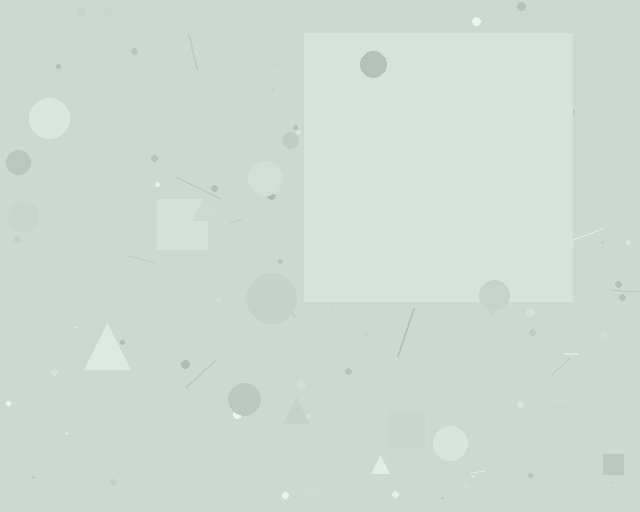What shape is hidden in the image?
A square is hidden in the image.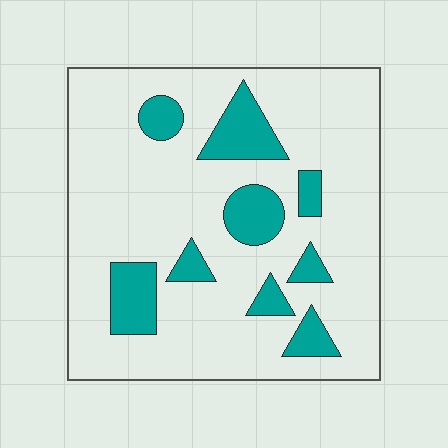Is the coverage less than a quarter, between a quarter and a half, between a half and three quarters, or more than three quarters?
Less than a quarter.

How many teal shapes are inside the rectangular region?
9.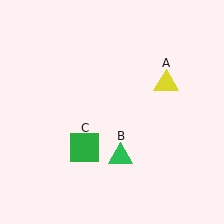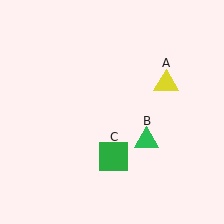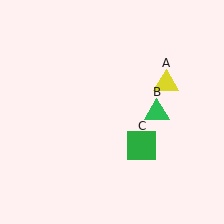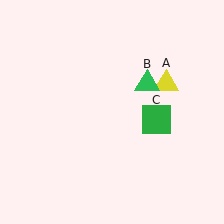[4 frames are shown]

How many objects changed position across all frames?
2 objects changed position: green triangle (object B), green square (object C).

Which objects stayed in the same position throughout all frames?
Yellow triangle (object A) remained stationary.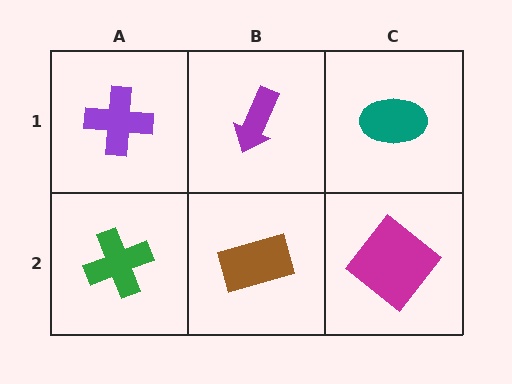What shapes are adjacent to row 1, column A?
A green cross (row 2, column A), a purple arrow (row 1, column B).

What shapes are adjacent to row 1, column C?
A magenta diamond (row 2, column C), a purple arrow (row 1, column B).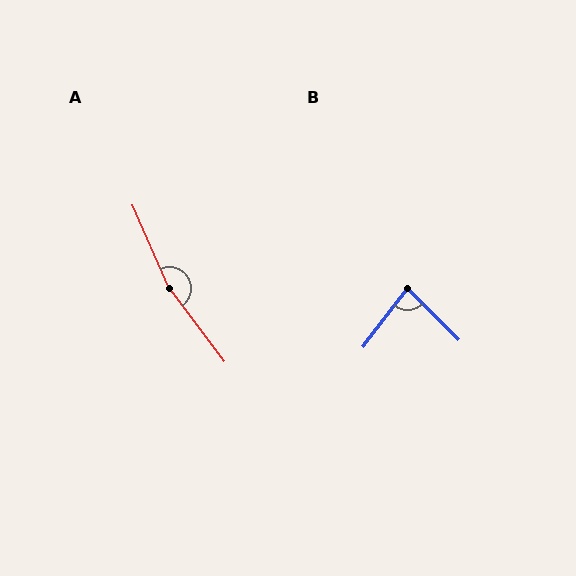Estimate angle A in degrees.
Approximately 167 degrees.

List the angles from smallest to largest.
B (83°), A (167°).